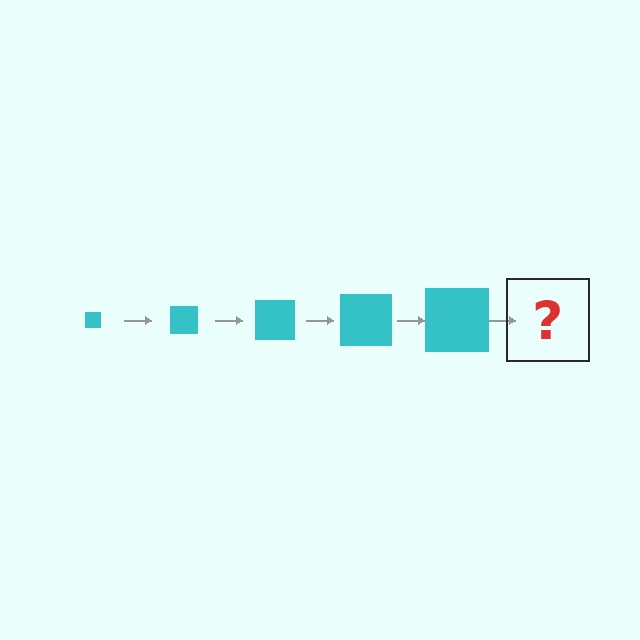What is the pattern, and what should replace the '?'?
The pattern is that the square gets progressively larger each step. The '?' should be a cyan square, larger than the previous one.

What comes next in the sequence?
The next element should be a cyan square, larger than the previous one.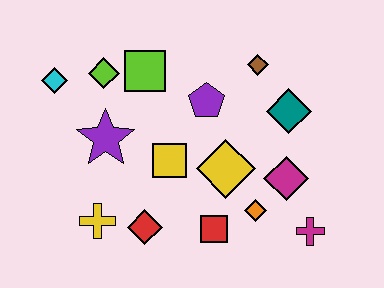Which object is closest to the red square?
The orange diamond is closest to the red square.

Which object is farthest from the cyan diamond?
The magenta cross is farthest from the cyan diamond.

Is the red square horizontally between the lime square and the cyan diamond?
No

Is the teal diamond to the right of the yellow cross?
Yes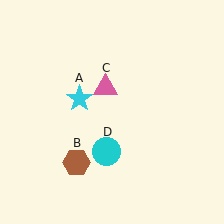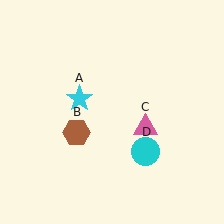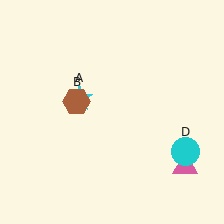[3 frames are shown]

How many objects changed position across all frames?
3 objects changed position: brown hexagon (object B), pink triangle (object C), cyan circle (object D).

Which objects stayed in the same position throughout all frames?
Cyan star (object A) remained stationary.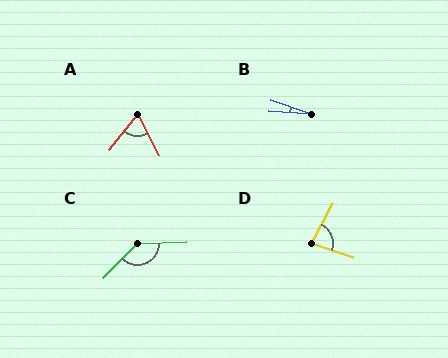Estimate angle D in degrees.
Approximately 80 degrees.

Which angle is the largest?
C, at approximately 136 degrees.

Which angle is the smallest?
B, at approximately 15 degrees.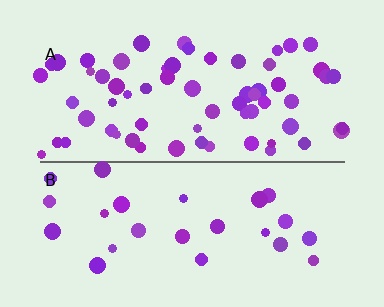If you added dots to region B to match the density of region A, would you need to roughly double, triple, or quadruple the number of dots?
Approximately triple.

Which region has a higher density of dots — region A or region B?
A (the top).